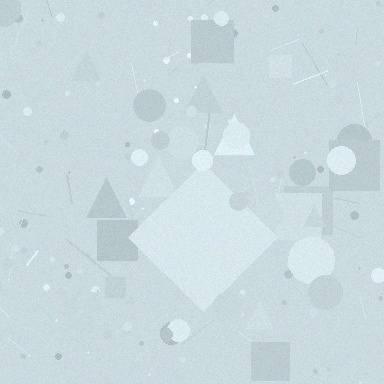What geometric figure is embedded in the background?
A diamond is embedded in the background.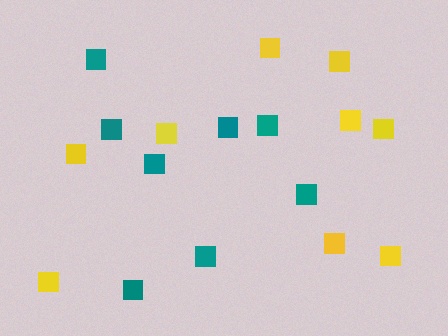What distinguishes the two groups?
There are 2 groups: one group of teal squares (8) and one group of yellow squares (9).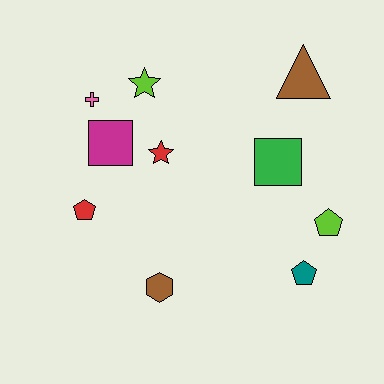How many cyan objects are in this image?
There are no cyan objects.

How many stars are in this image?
There are 2 stars.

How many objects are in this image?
There are 10 objects.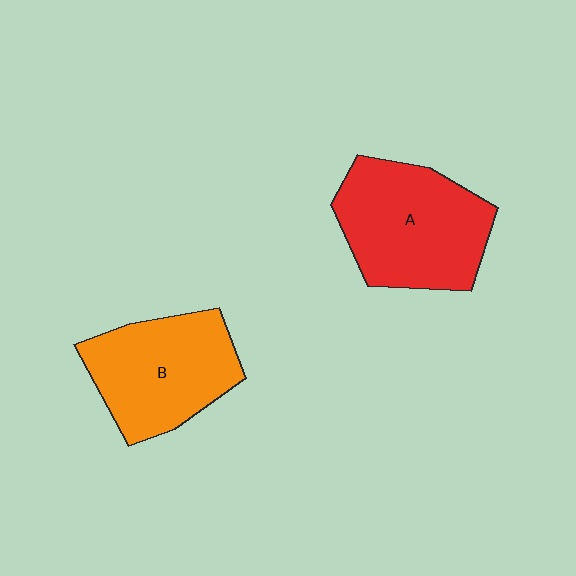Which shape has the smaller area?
Shape B (orange).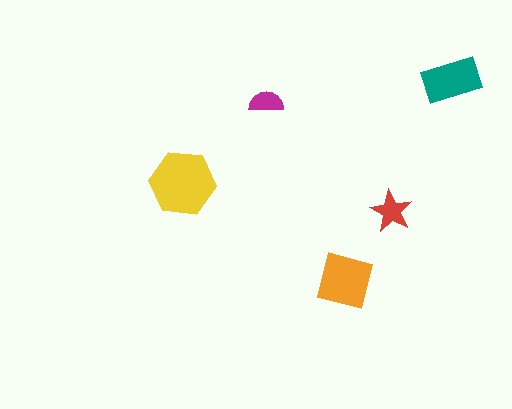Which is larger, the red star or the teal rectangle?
The teal rectangle.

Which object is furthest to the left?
The yellow hexagon is leftmost.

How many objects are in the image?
There are 5 objects in the image.